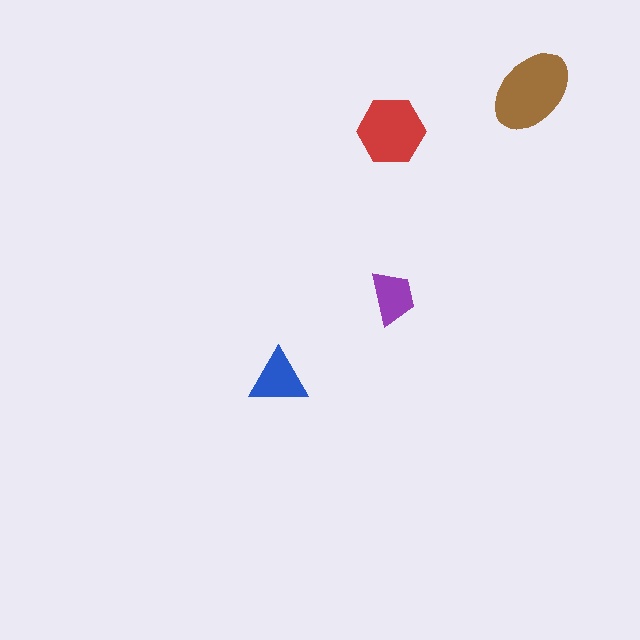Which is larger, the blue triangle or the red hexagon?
The red hexagon.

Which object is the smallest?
The purple trapezoid.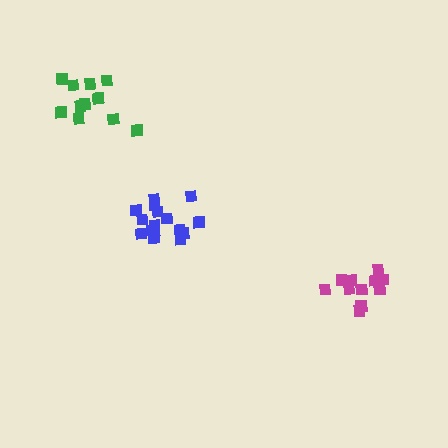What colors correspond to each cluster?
The clusters are colored: magenta, green, blue.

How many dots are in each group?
Group 1: 12 dots, Group 2: 12 dots, Group 3: 16 dots (40 total).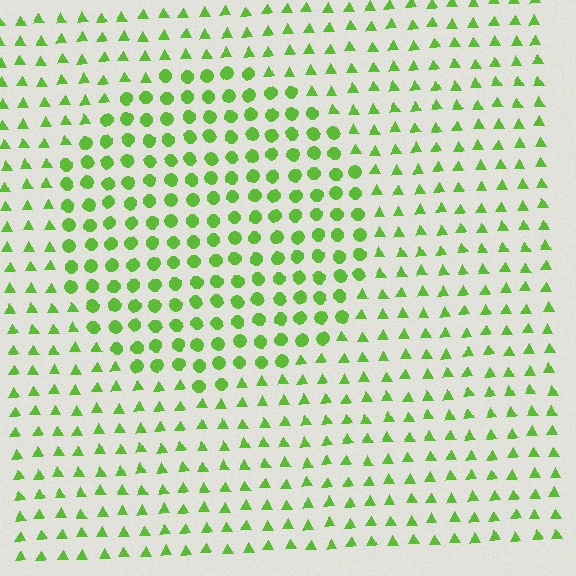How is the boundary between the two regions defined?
The boundary is defined by a change in element shape: circles inside vs. triangles outside. All elements share the same color and spacing.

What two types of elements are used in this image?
The image uses circles inside the circle region and triangles outside it.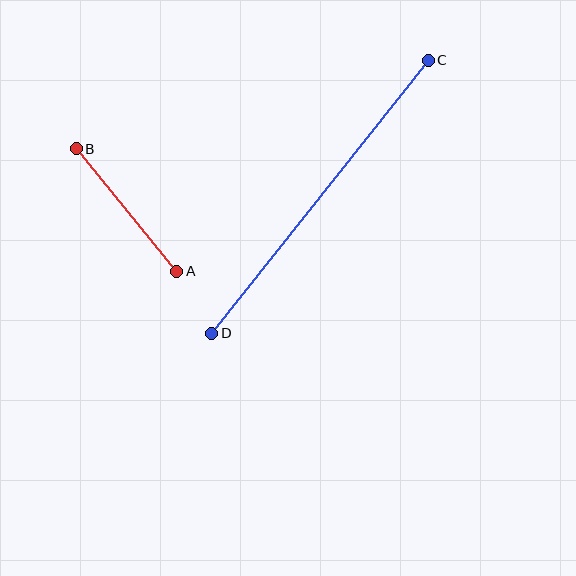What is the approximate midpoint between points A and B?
The midpoint is at approximately (126, 210) pixels.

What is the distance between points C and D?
The distance is approximately 348 pixels.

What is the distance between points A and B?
The distance is approximately 158 pixels.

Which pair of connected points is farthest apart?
Points C and D are farthest apart.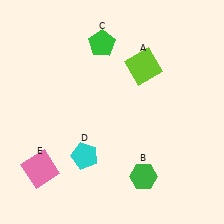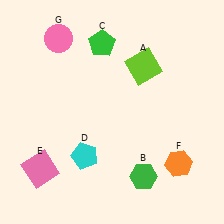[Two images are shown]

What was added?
An orange hexagon (F), a pink circle (G) were added in Image 2.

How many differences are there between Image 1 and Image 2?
There are 2 differences between the two images.